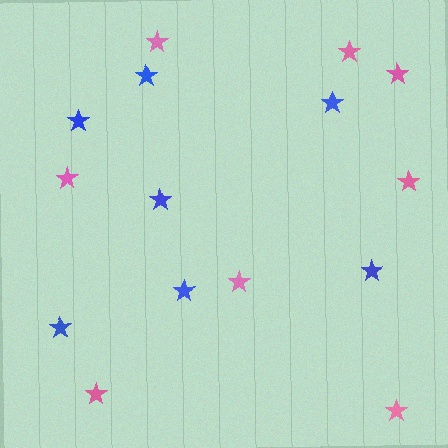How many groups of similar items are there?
There are 2 groups: one group of pink stars (8) and one group of blue stars (7).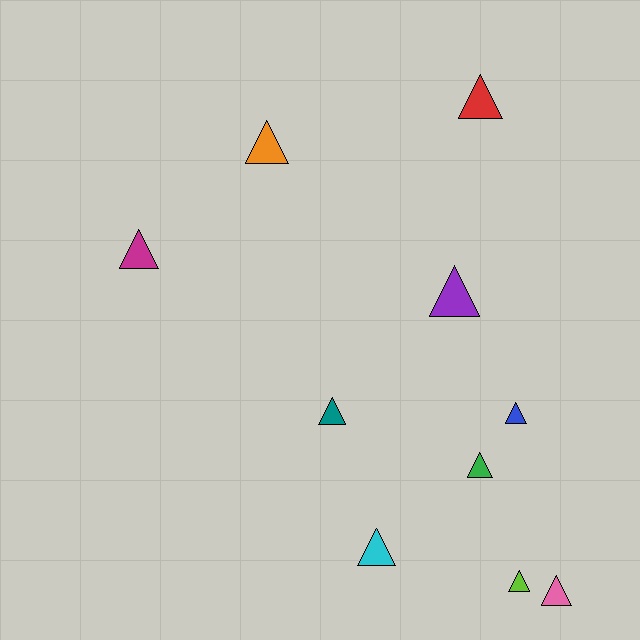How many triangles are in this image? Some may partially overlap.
There are 10 triangles.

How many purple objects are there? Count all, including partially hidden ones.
There is 1 purple object.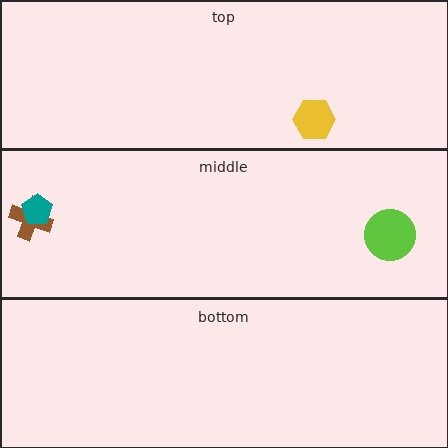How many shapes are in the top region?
1.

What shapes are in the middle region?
The brown cross, the teal pentagon, the lime circle.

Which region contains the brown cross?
The middle region.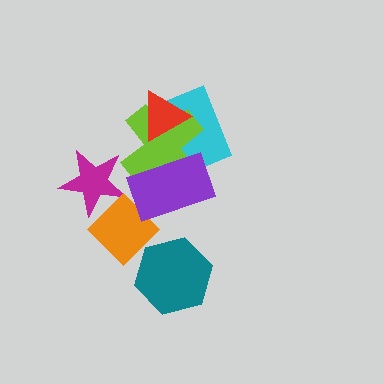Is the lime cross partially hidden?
Yes, it is partially covered by another shape.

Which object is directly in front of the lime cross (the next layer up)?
The red triangle is directly in front of the lime cross.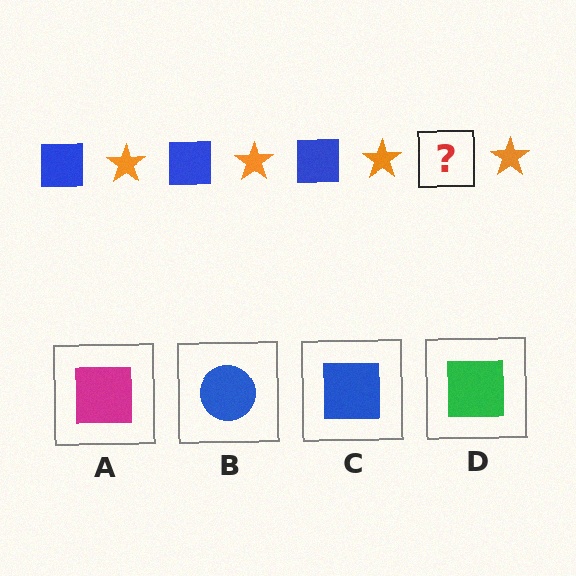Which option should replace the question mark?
Option C.